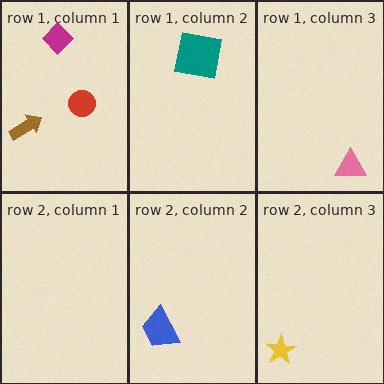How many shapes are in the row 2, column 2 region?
1.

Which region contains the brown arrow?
The row 1, column 1 region.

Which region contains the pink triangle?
The row 1, column 3 region.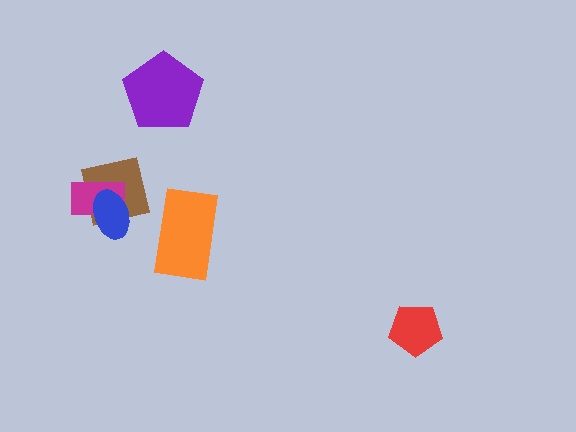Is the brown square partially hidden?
Yes, it is partially covered by another shape.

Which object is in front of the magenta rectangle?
The blue ellipse is in front of the magenta rectangle.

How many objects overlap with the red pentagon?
0 objects overlap with the red pentagon.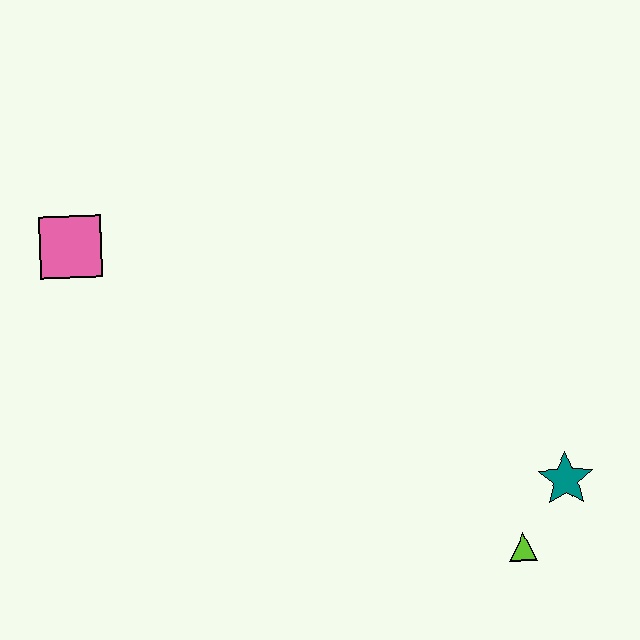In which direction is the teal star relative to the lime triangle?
The teal star is above the lime triangle.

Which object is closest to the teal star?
The lime triangle is closest to the teal star.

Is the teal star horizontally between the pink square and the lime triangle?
No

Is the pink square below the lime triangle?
No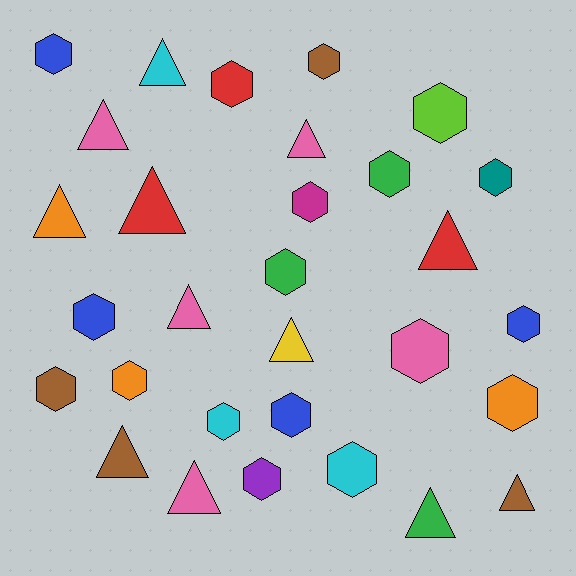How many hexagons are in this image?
There are 18 hexagons.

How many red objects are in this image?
There are 3 red objects.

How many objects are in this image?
There are 30 objects.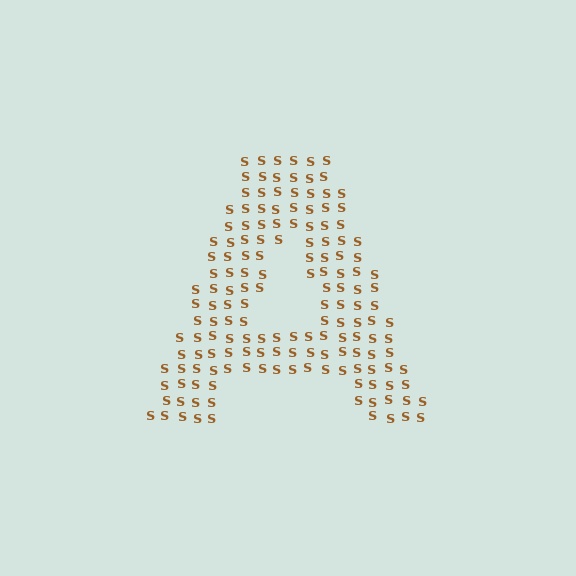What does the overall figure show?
The overall figure shows the letter A.